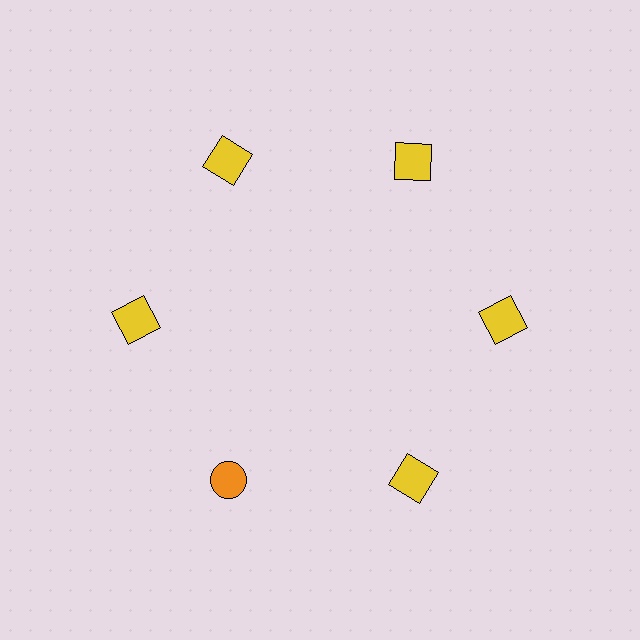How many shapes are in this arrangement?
There are 6 shapes arranged in a ring pattern.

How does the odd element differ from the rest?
It differs in both color (orange instead of yellow) and shape (circle instead of square).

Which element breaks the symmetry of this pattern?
The orange circle at roughly the 7 o'clock position breaks the symmetry. All other shapes are yellow squares.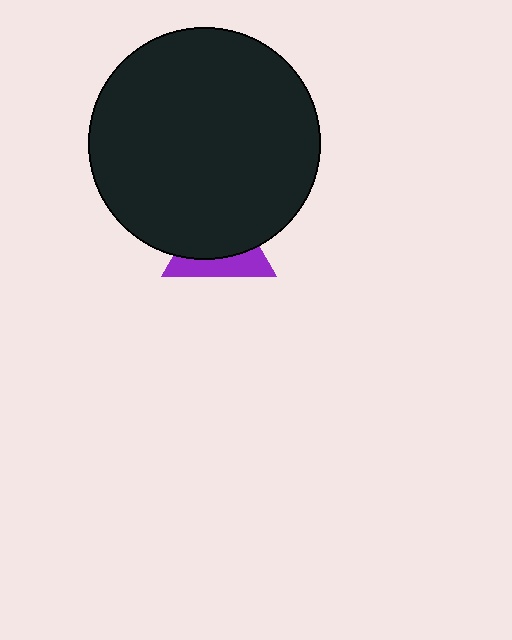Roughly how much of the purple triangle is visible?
A small part of it is visible (roughly 38%).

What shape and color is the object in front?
The object in front is a black circle.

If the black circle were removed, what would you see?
You would see the complete purple triangle.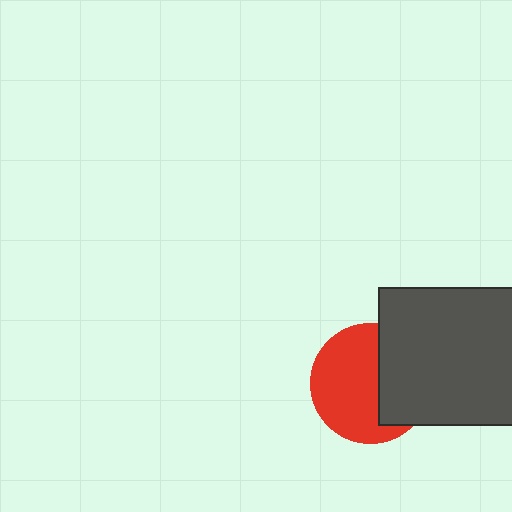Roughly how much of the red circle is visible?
About half of it is visible (roughly 61%).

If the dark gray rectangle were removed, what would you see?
You would see the complete red circle.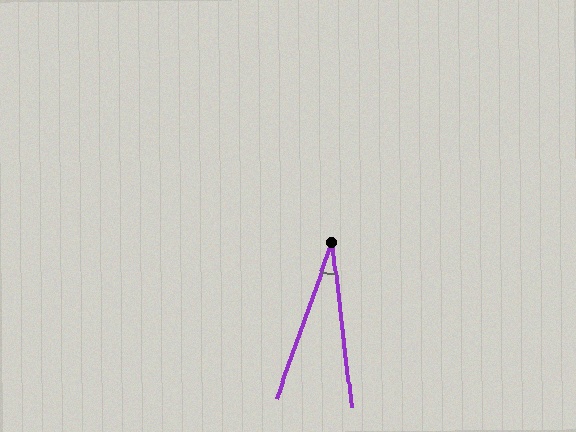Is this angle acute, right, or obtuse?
It is acute.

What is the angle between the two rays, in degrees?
Approximately 26 degrees.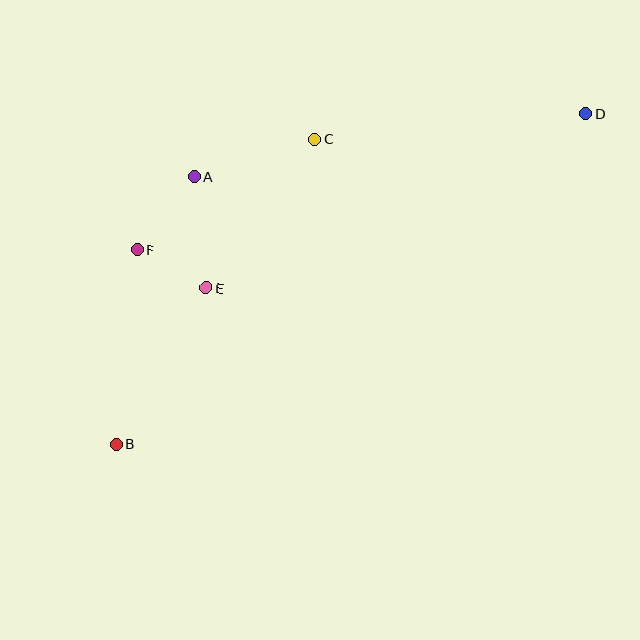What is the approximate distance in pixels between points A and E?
The distance between A and E is approximately 112 pixels.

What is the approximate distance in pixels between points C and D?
The distance between C and D is approximately 273 pixels.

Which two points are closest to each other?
Points E and F are closest to each other.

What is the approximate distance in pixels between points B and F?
The distance between B and F is approximately 195 pixels.